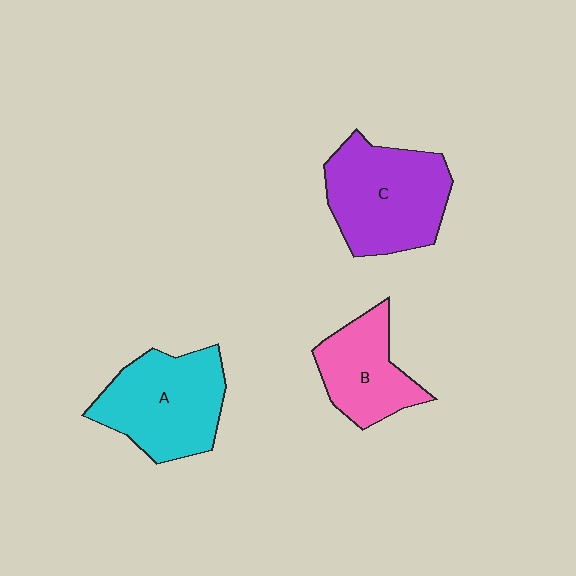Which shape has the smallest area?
Shape B (pink).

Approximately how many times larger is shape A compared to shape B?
Approximately 1.4 times.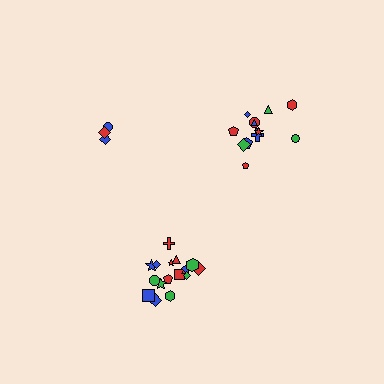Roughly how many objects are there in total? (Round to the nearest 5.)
Roughly 35 objects in total.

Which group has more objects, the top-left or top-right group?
The top-right group.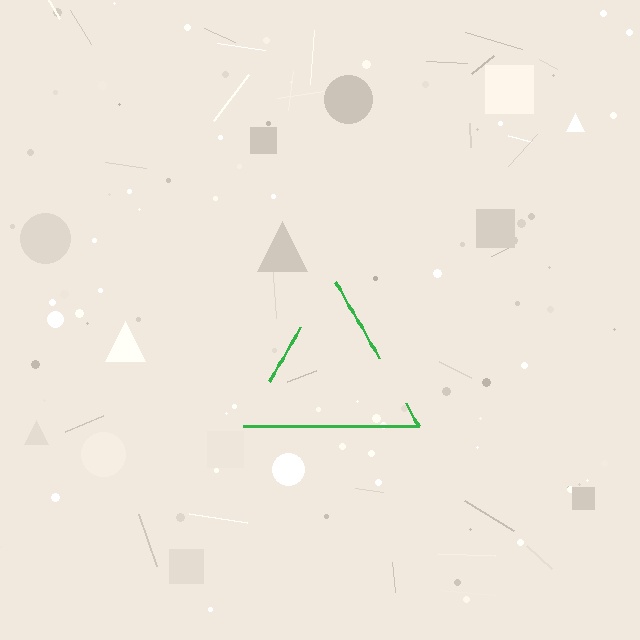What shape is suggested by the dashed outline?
The dashed outline suggests a triangle.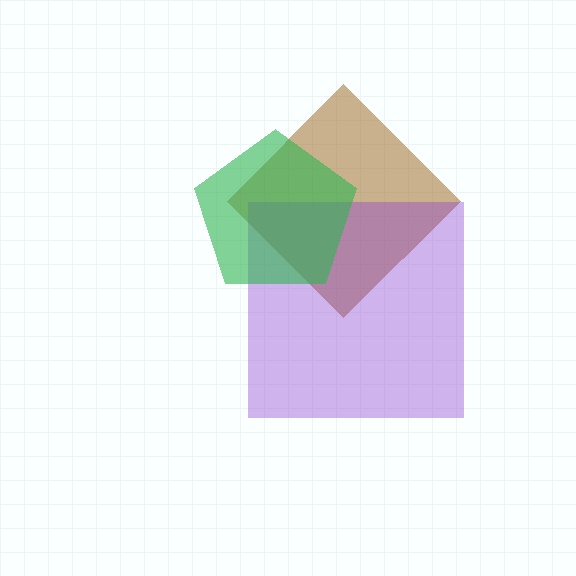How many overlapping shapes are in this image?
There are 3 overlapping shapes in the image.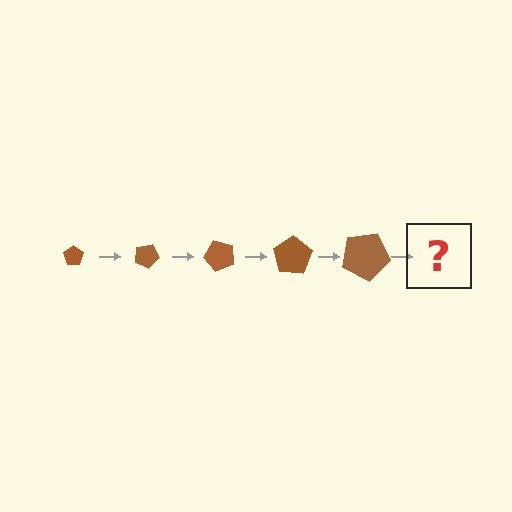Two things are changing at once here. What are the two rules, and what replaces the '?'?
The two rules are that the pentagon grows larger each step and it rotates 25 degrees each step. The '?' should be a pentagon, larger than the previous one and rotated 125 degrees from the start.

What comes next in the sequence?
The next element should be a pentagon, larger than the previous one and rotated 125 degrees from the start.